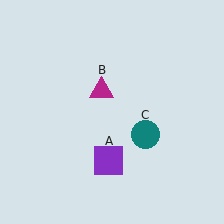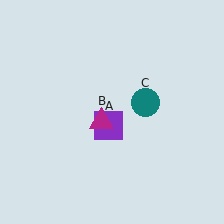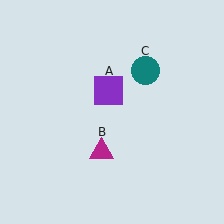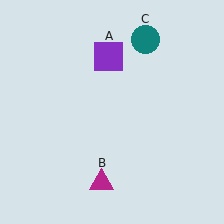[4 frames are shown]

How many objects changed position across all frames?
3 objects changed position: purple square (object A), magenta triangle (object B), teal circle (object C).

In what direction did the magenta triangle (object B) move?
The magenta triangle (object B) moved down.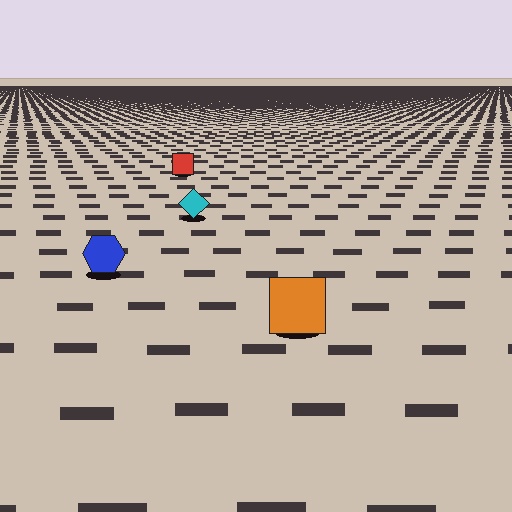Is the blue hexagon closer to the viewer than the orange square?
No. The orange square is closer — you can tell from the texture gradient: the ground texture is coarser near it.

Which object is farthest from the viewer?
The red square is farthest from the viewer. It appears smaller and the ground texture around it is denser.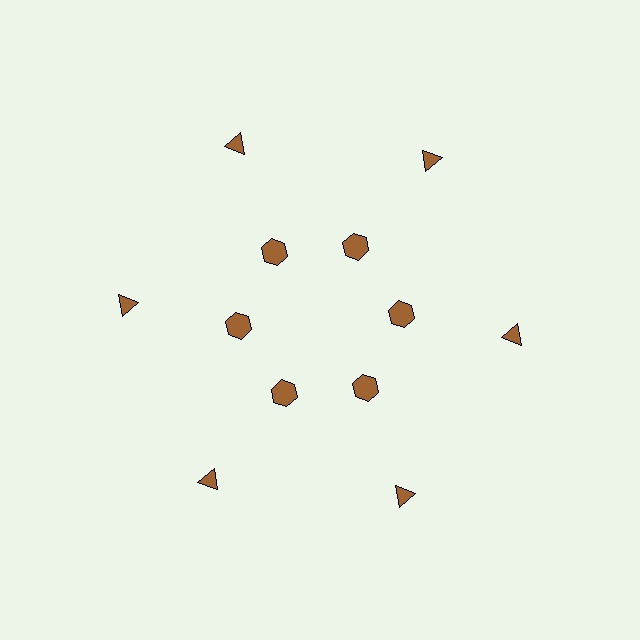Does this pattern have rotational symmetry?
Yes, this pattern has 6-fold rotational symmetry. It looks the same after rotating 60 degrees around the center.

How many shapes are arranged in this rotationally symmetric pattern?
There are 12 shapes, arranged in 6 groups of 2.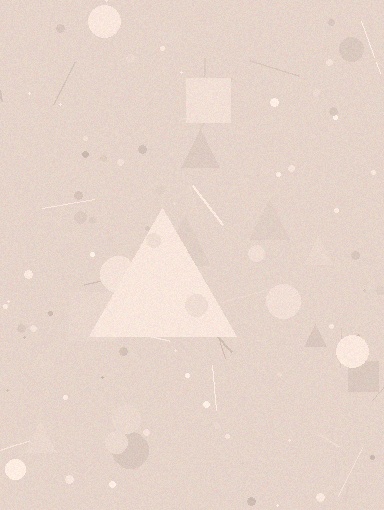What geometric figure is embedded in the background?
A triangle is embedded in the background.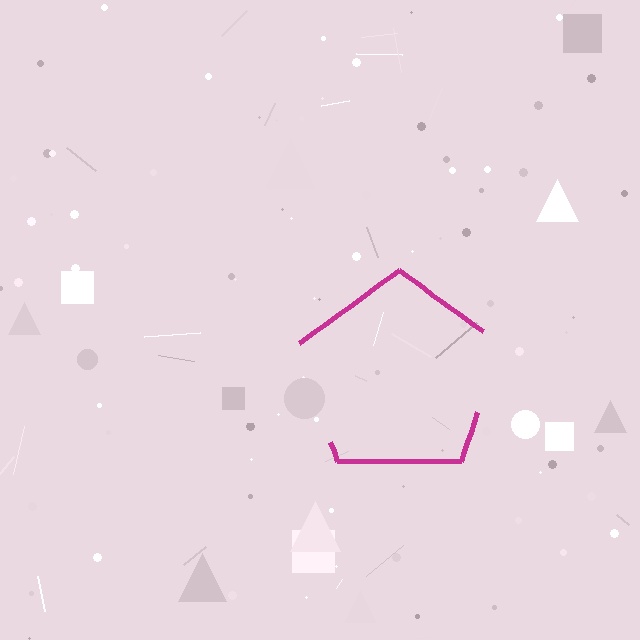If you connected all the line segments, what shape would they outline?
They would outline a pentagon.